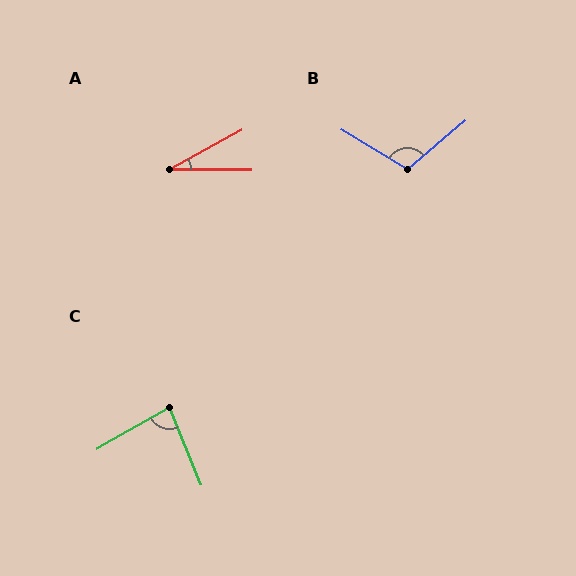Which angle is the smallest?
A, at approximately 28 degrees.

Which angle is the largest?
B, at approximately 108 degrees.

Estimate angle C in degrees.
Approximately 82 degrees.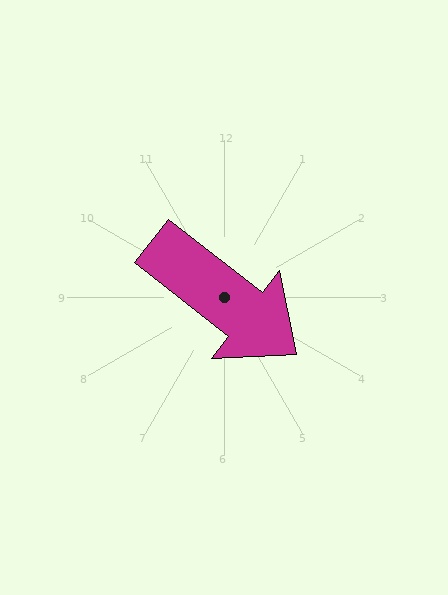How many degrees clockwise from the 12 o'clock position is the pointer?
Approximately 128 degrees.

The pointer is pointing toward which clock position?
Roughly 4 o'clock.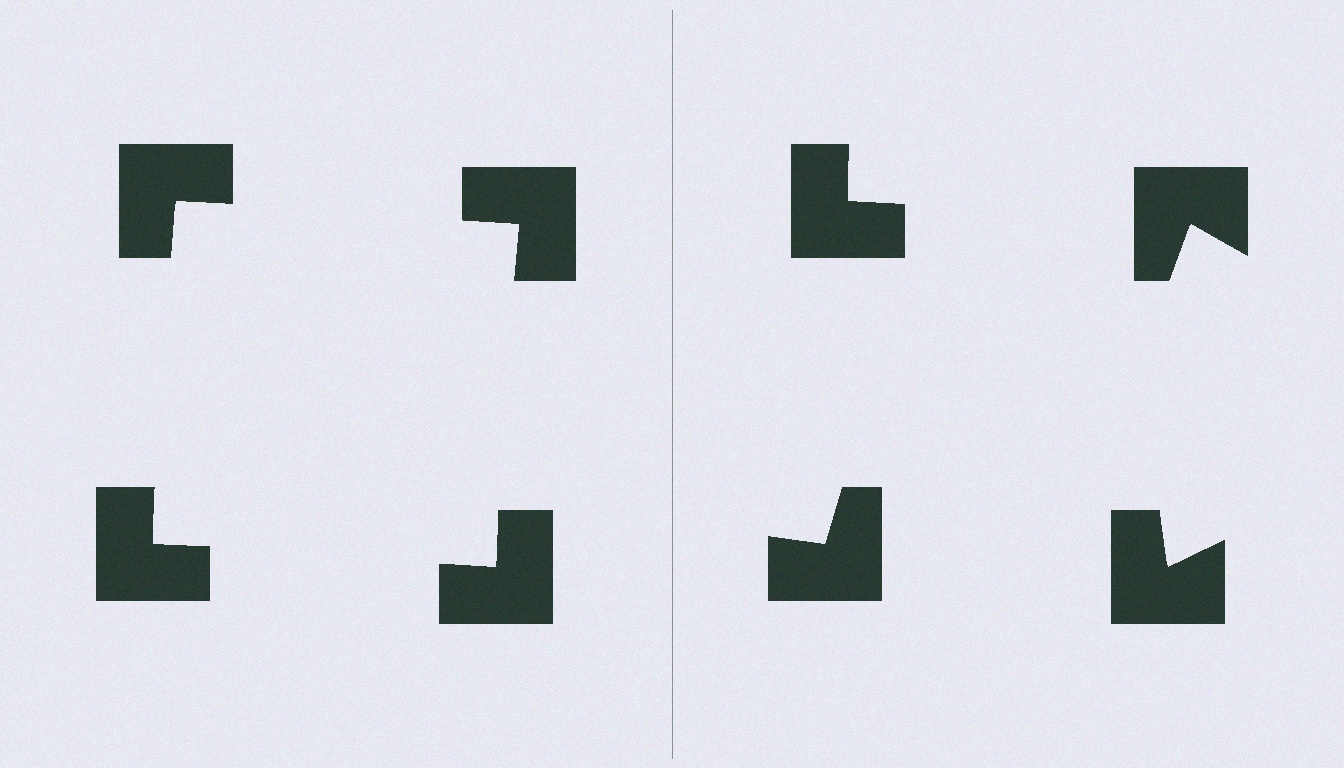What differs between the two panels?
The notched squares are positioned identically on both sides; only the wedge orientations differ. On the left they align to a square; on the right they are misaligned.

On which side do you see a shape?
An illusory square appears on the left side. On the right side the wedge cuts are rotated, so no coherent shape forms.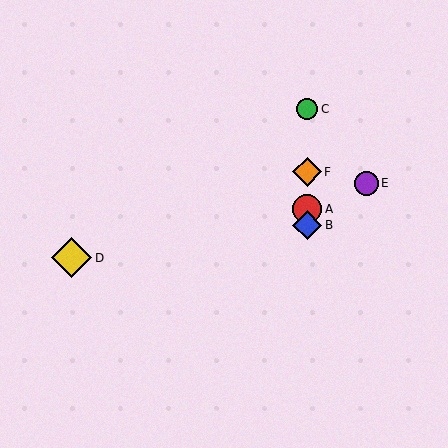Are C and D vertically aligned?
No, C is at x≈307 and D is at x≈72.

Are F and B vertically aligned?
Yes, both are at x≈307.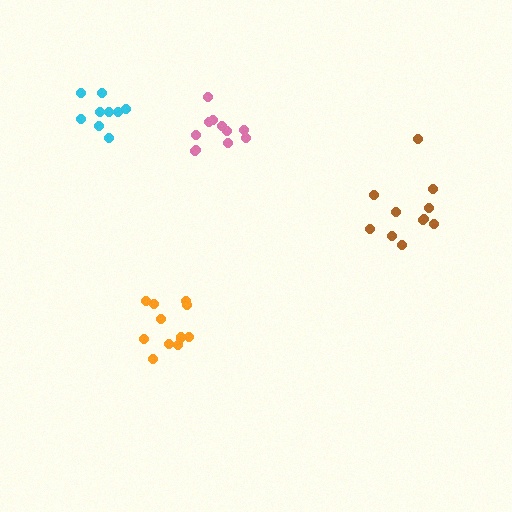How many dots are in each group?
Group 1: 11 dots, Group 2: 11 dots, Group 3: 12 dots, Group 4: 9 dots (43 total).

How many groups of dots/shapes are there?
There are 4 groups.